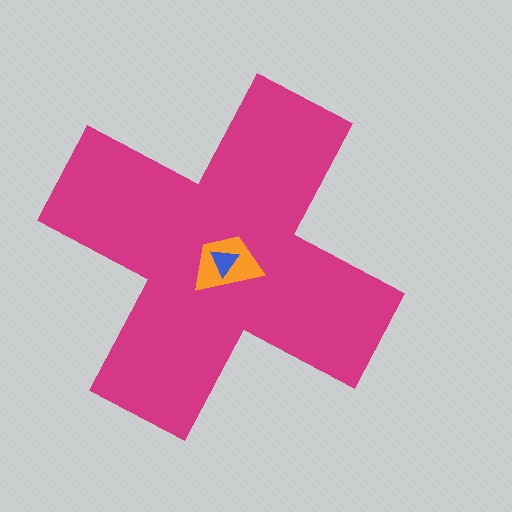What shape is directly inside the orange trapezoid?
The blue triangle.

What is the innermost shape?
The blue triangle.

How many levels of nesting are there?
3.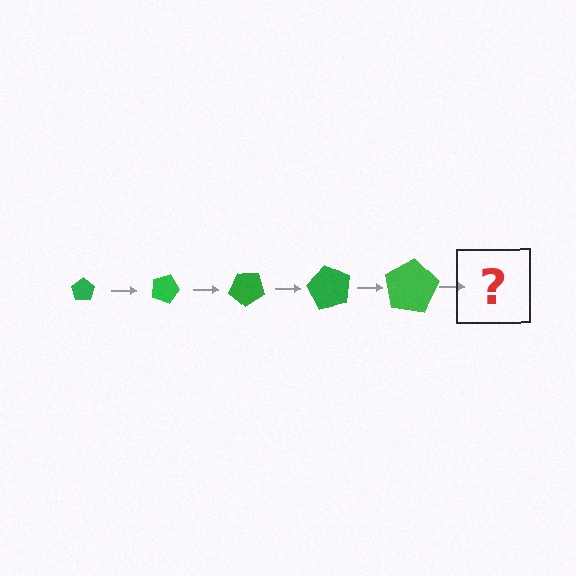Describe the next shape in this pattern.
It should be a pentagon, larger than the previous one and rotated 100 degrees from the start.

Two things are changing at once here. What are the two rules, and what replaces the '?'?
The two rules are that the pentagon grows larger each step and it rotates 20 degrees each step. The '?' should be a pentagon, larger than the previous one and rotated 100 degrees from the start.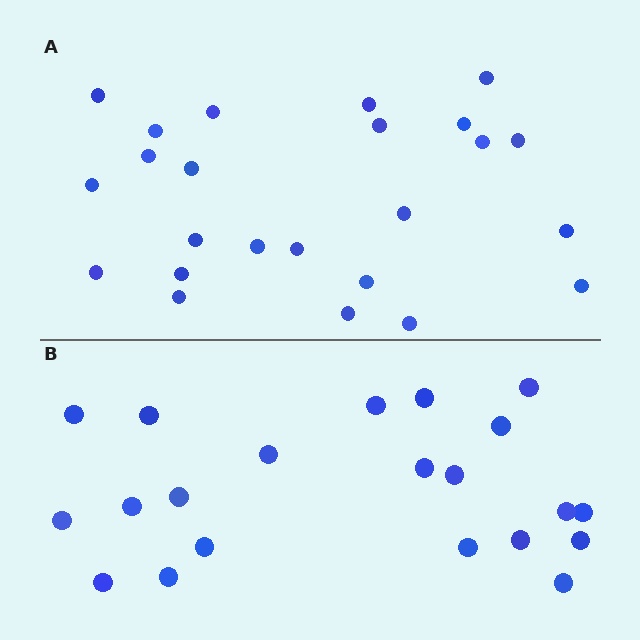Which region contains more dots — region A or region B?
Region A (the top region) has more dots.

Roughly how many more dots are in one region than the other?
Region A has just a few more — roughly 2 or 3 more dots than region B.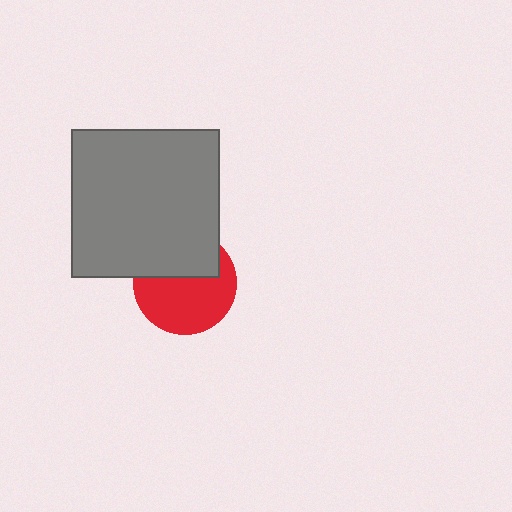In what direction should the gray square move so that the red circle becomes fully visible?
The gray square should move up. That is the shortest direction to clear the overlap and leave the red circle fully visible.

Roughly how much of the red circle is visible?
About half of it is visible (roughly 61%).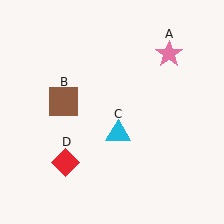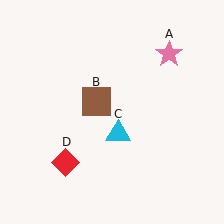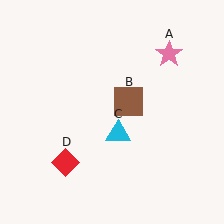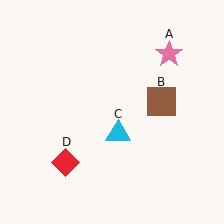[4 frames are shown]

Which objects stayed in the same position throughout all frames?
Pink star (object A) and cyan triangle (object C) and red diamond (object D) remained stationary.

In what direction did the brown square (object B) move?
The brown square (object B) moved right.